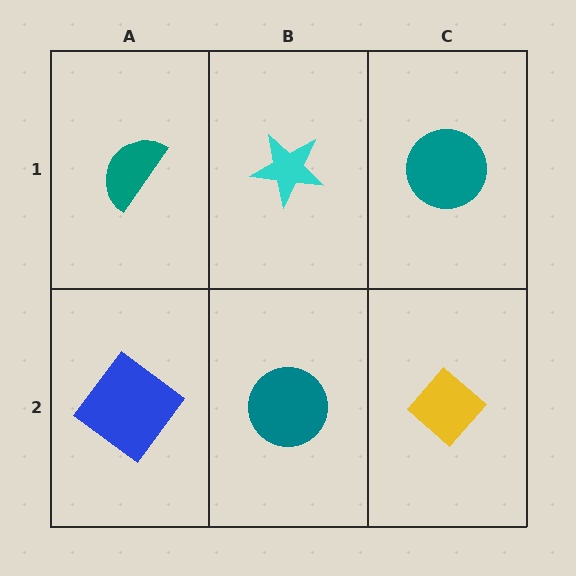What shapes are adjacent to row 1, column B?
A teal circle (row 2, column B), a teal semicircle (row 1, column A), a teal circle (row 1, column C).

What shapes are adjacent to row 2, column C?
A teal circle (row 1, column C), a teal circle (row 2, column B).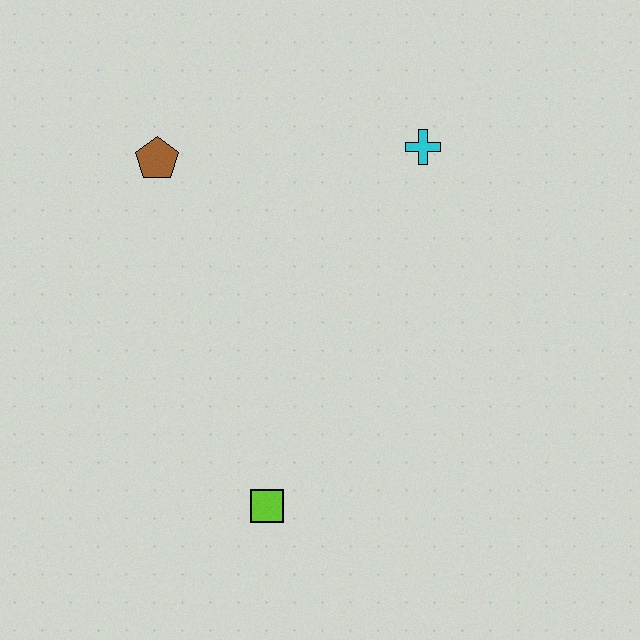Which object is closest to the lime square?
The brown pentagon is closest to the lime square.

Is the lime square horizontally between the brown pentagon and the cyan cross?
Yes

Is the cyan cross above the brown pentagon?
Yes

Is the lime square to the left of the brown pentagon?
No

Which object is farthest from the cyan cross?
The lime square is farthest from the cyan cross.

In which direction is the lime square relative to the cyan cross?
The lime square is below the cyan cross.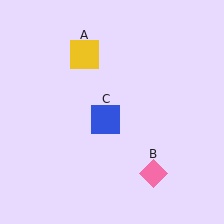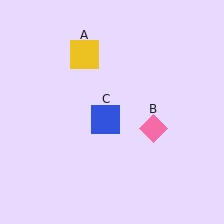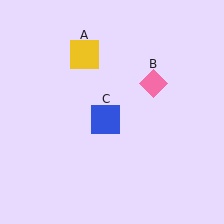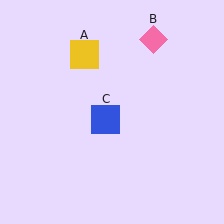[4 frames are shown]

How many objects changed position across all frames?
1 object changed position: pink diamond (object B).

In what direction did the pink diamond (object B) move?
The pink diamond (object B) moved up.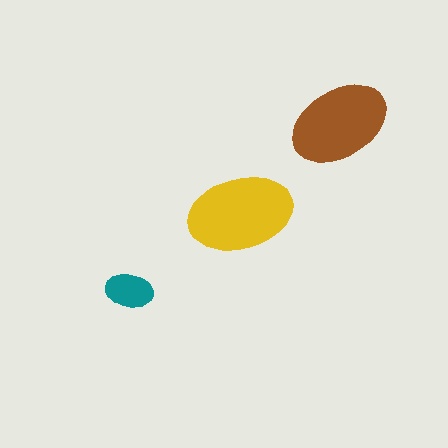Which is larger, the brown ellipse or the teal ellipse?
The brown one.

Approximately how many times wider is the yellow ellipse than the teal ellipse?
About 2 times wider.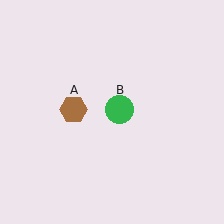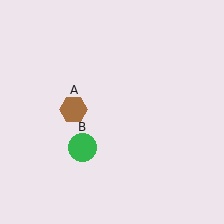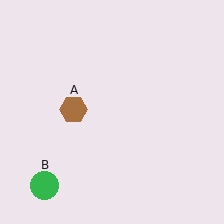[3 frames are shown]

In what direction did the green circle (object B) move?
The green circle (object B) moved down and to the left.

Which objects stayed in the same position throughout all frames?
Brown hexagon (object A) remained stationary.